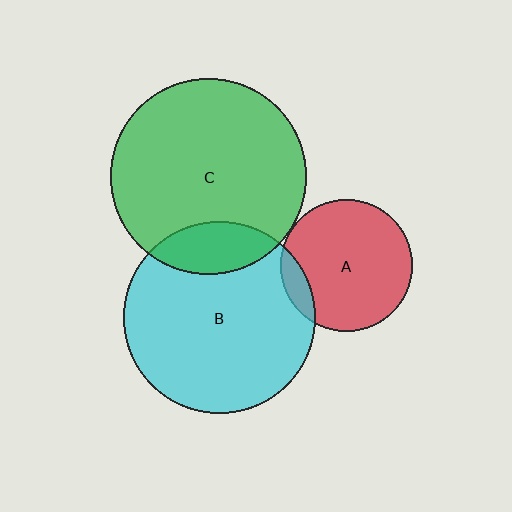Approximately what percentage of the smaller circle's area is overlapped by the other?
Approximately 10%.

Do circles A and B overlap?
Yes.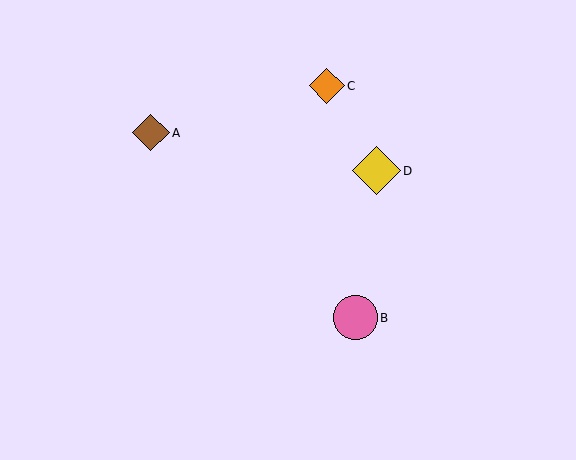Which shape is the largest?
The yellow diamond (labeled D) is the largest.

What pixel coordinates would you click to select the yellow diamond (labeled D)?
Click at (376, 171) to select the yellow diamond D.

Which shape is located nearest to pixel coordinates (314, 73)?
The orange diamond (labeled C) at (327, 86) is nearest to that location.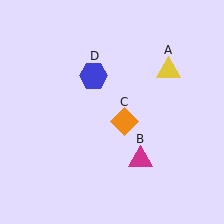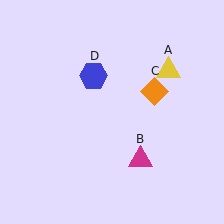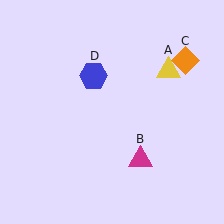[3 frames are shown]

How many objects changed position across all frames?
1 object changed position: orange diamond (object C).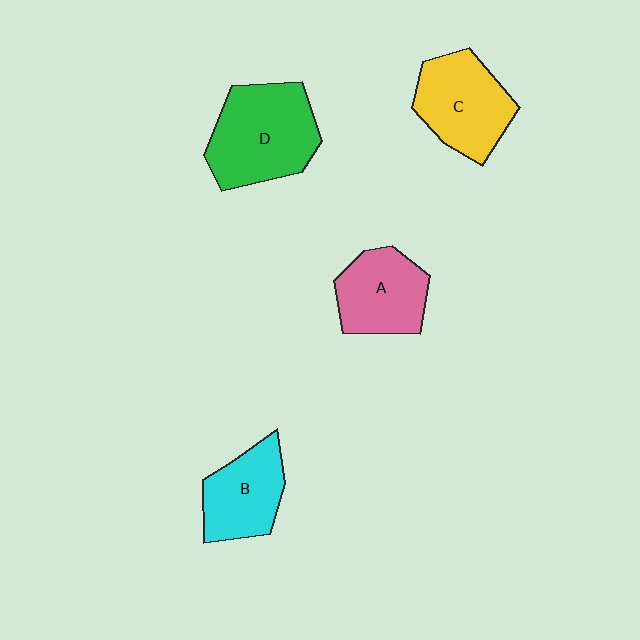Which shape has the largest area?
Shape D (green).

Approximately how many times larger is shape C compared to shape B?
Approximately 1.2 times.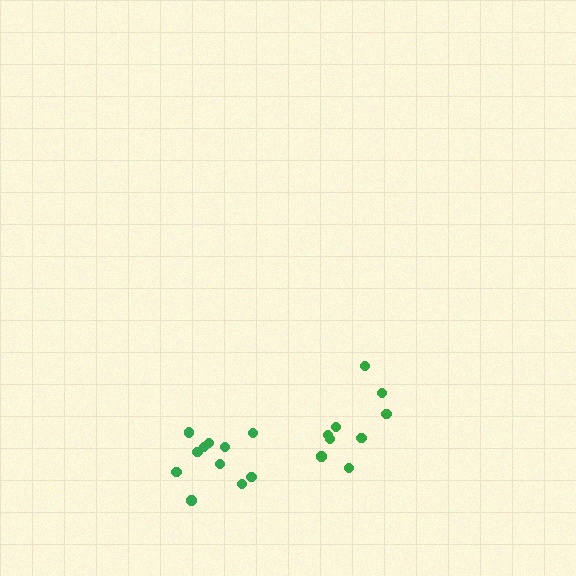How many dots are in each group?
Group 1: 11 dots, Group 2: 9 dots (20 total).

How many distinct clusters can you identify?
There are 2 distinct clusters.